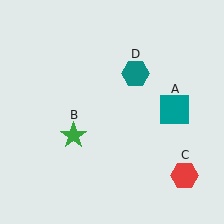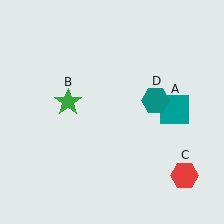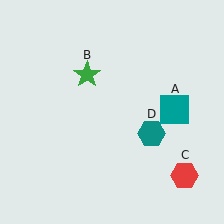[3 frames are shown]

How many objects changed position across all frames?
2 objects changed position: green star (object B), teal hexagon (object D).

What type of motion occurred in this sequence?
The green star (object B), teal hexagon (object D) rotated clockwise around the center of the scene.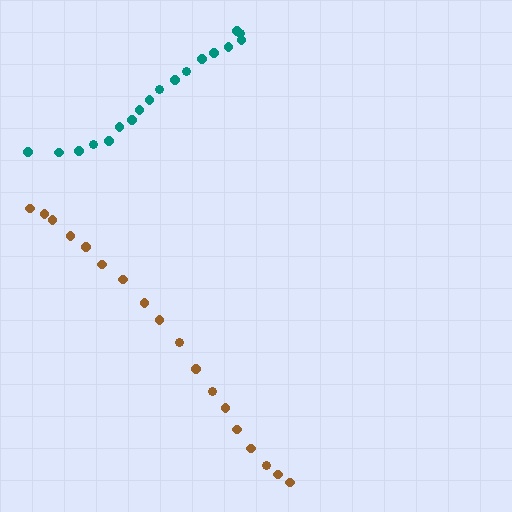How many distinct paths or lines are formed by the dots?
There are 2 distinct paths.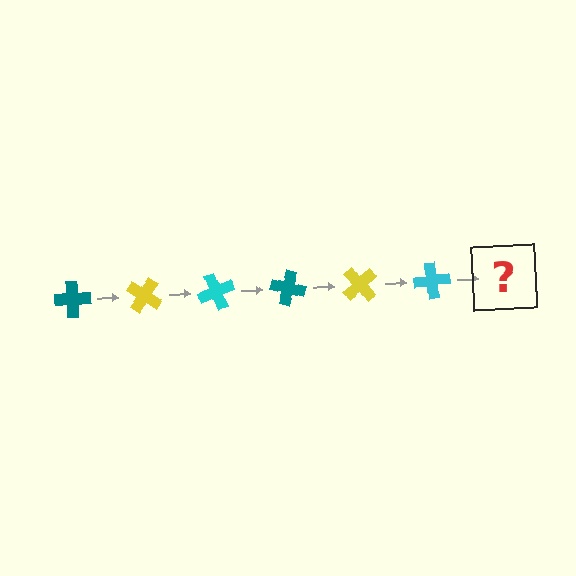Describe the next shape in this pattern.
It should be a teal cross, rotated 210 degrees from the start.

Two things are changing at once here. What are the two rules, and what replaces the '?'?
The two rules are that it rotates 35 degrees each step and the color cycles through teal, yellow, and cyan. The '?' should be a teal cross, rotated 210 degrees from the start.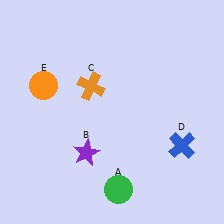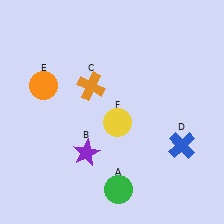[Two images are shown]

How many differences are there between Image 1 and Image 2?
There is 1 difference between the two images.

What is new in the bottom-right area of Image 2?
A yellow circle (F) was added in the bottom-right area of Image 2.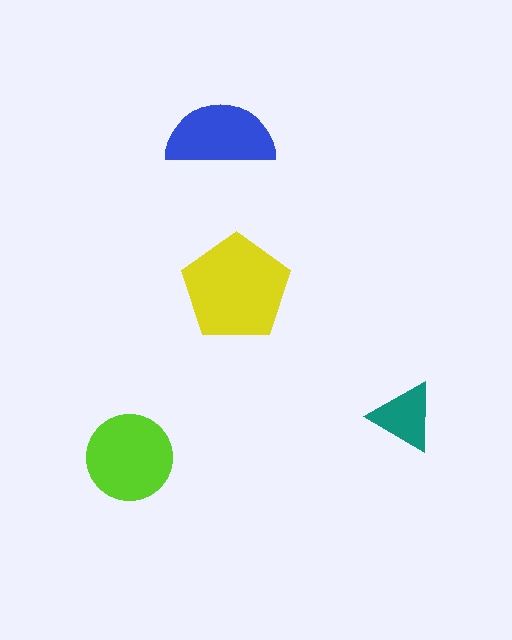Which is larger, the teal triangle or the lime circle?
The lime circle.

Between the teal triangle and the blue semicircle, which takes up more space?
The blue semicircle.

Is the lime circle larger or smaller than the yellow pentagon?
Smaller.